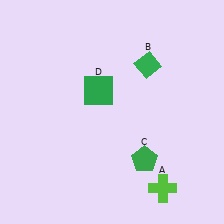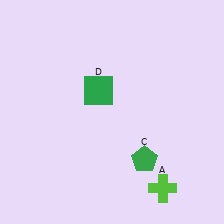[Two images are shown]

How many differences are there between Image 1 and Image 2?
There is 1 difference between the two images.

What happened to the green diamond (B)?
The green diamond (B) was removed in Image 2. It was in the top-right area of Image 1.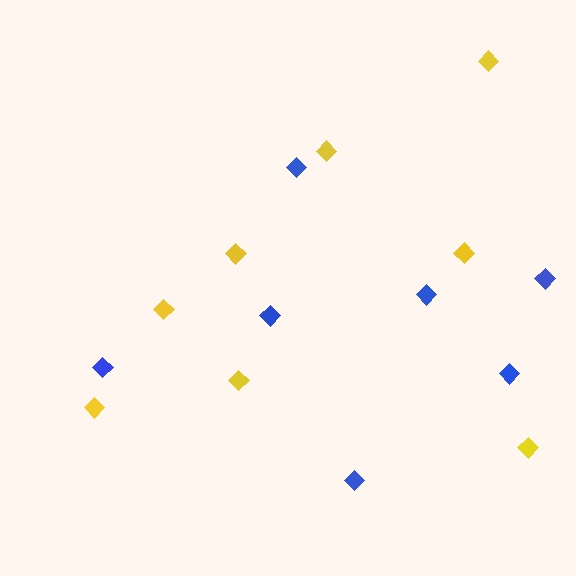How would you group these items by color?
There are 2 groups: one group of yellow diamonds (8) and one group of blue diamonds (7).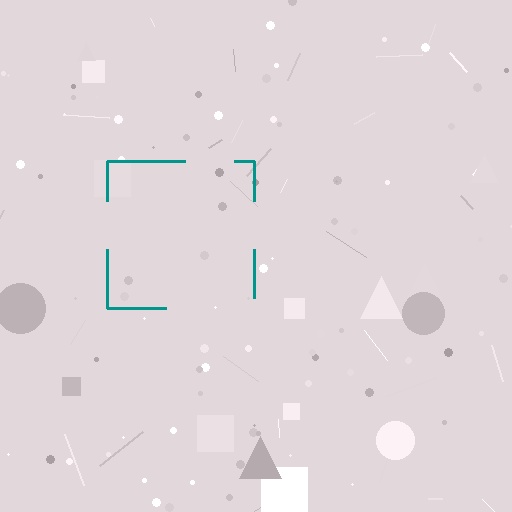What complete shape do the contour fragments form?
The contour fragments form a square.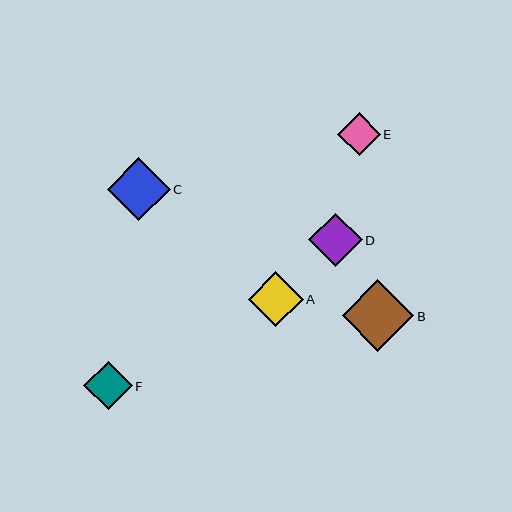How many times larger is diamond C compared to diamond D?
Diamond C is approximately 1.2 times the size of diamond D.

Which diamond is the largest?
Diamond B is the largest with a size of approximately 71 pixels.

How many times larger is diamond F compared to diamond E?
Diamond F is approximately 1.1 times the size of diamond E.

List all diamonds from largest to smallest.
From largest to smallest: B, C, A, D, F, E.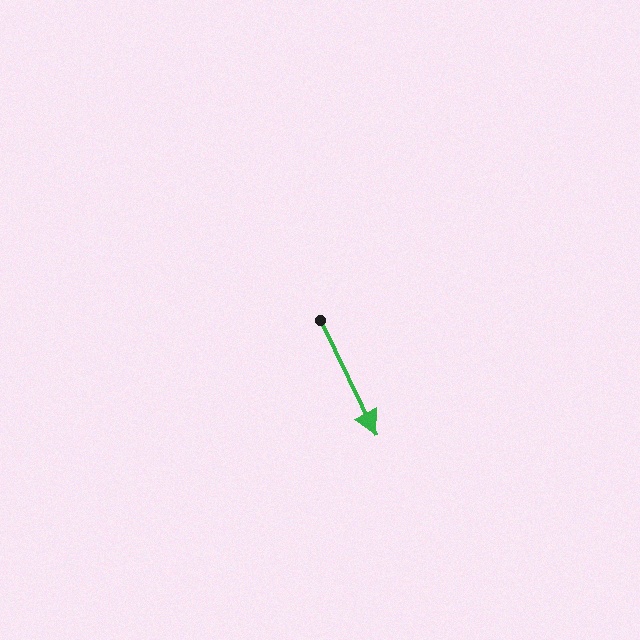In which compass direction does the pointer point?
Southeast.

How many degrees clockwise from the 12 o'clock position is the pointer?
Approximately 154 degrees.